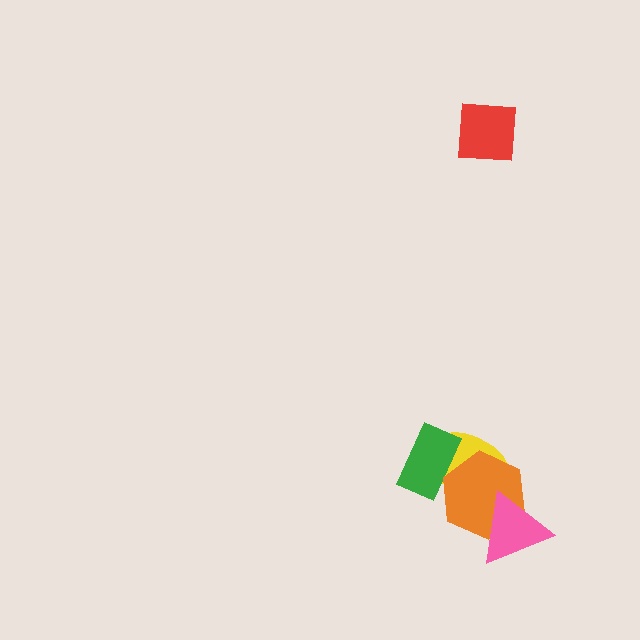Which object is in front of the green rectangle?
The orange hexagon is in front of the green rectangle.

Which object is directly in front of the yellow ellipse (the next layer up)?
The green rectangle is directly in front of the yellow ellipse.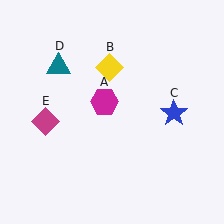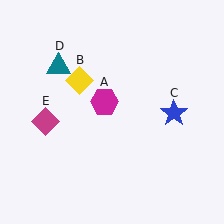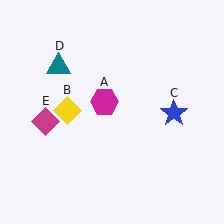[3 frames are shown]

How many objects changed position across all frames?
1 object changed position: yellow diamond (object B).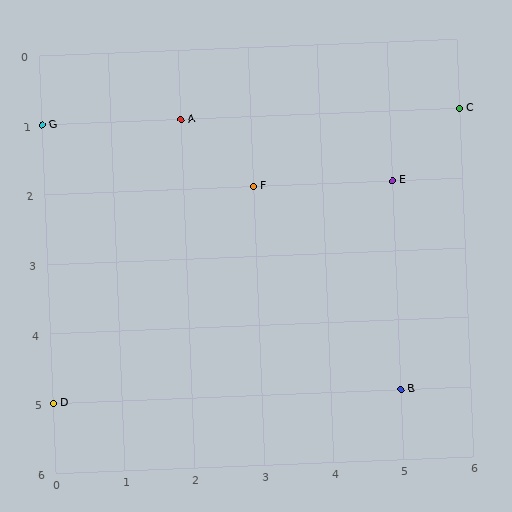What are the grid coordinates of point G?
Point G is at grid coordinates (0, 1).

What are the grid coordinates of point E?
Point E is at grid coordinates (5, 2).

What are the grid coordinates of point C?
Point C is at grid coordinates (6, 1).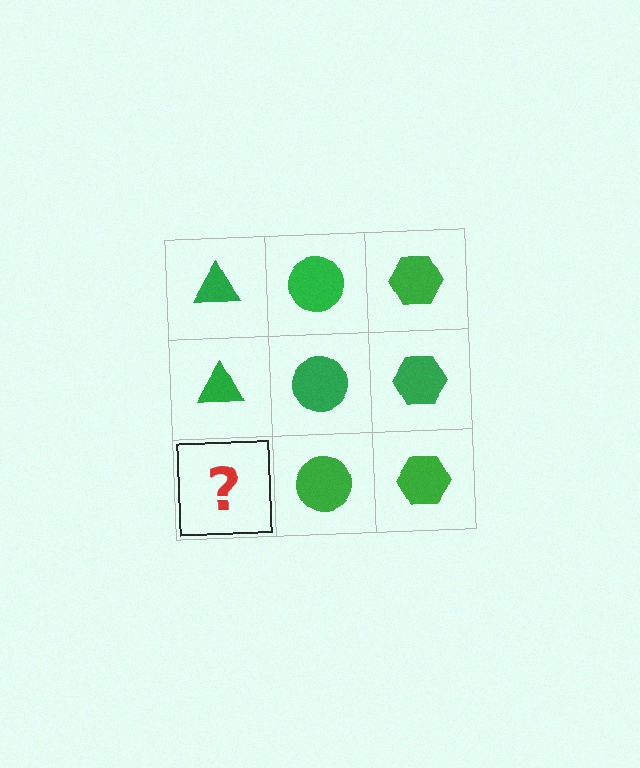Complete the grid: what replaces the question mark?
The question mark should be replaced with a green triangle.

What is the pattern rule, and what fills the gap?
The rule is that each column has a consistent shape. The gap should be filled with a green triangle.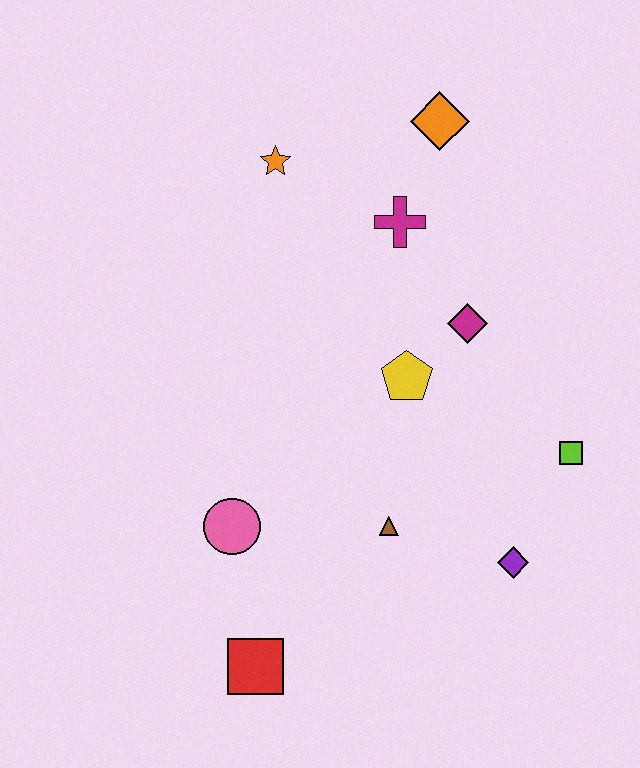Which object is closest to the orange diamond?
The magenta cross is closest to the orange diamond.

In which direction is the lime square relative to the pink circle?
The lime square is to the right of the pink circle.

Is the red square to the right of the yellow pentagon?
No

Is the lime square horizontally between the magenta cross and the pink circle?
No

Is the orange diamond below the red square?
No